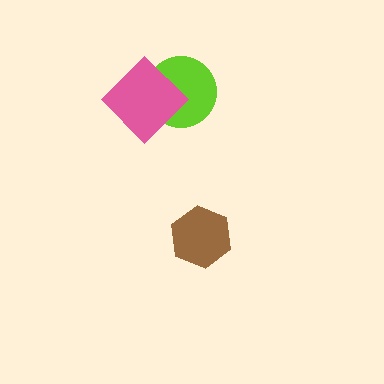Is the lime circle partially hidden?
Yes, it is partially covered by another shape.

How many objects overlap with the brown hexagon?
0 objects overlap with the brown hexagon.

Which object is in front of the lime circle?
The pink diamond is in front of the lime circle.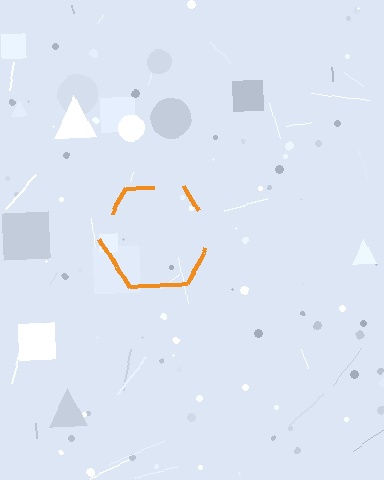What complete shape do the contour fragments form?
The contour fragments form a hexagon.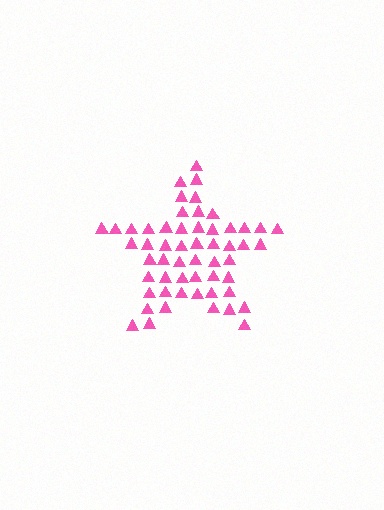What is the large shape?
The large shape is a star.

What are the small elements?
The small elements are triangles.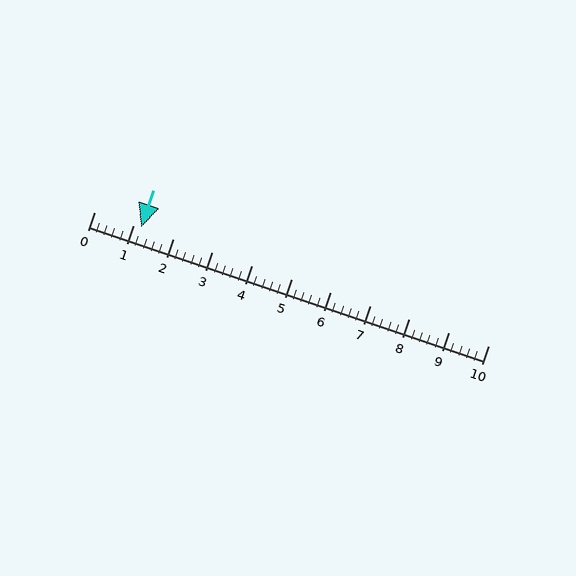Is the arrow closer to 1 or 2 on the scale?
The arrow is closer to 1.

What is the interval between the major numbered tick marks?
The major tick marks are spaced 1 units apart.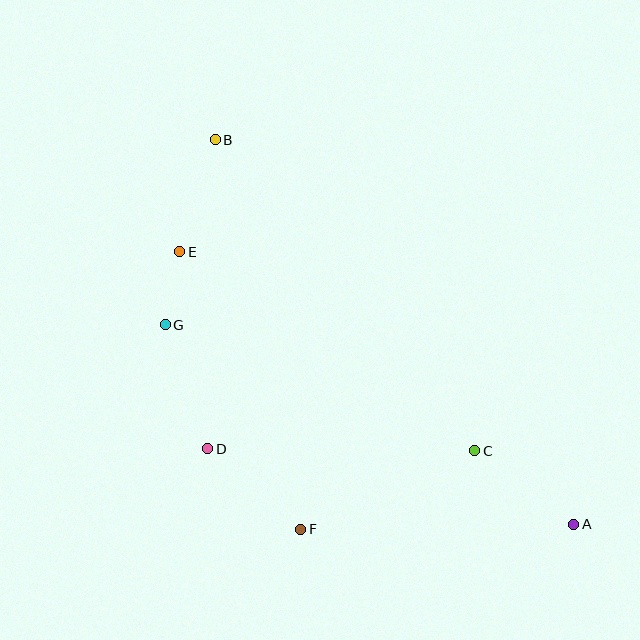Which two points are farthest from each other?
Points A and B are farthest from each other.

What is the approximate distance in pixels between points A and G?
The distance between A and G is approximately 455 pixels.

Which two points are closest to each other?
Points E and G are closest to each other.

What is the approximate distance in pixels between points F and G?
The distance between F and G is approximately 245 pixels.